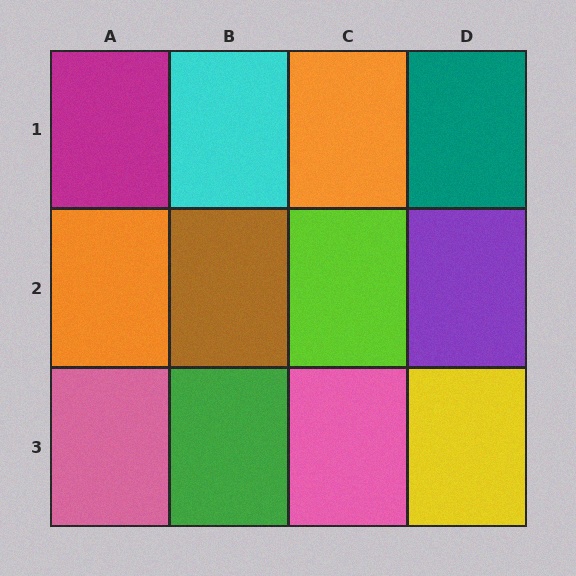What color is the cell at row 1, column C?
Orange.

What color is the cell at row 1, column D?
Teal.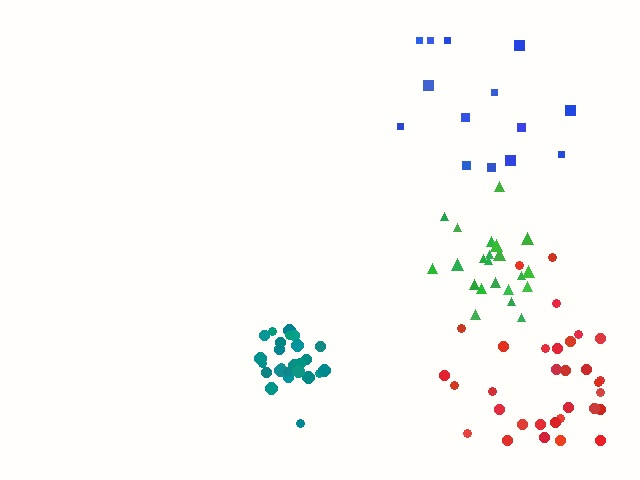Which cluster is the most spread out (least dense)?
Blue.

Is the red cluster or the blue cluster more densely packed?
Red.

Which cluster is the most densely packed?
Teal.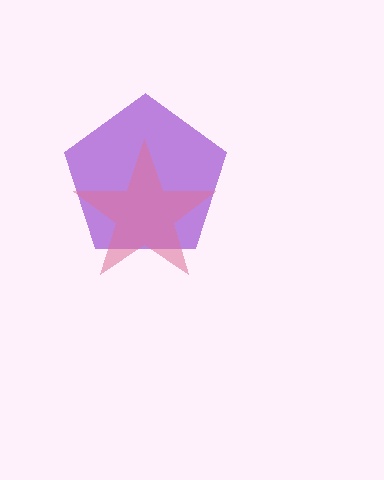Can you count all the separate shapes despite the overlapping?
Yes, there are 2 separate shapes.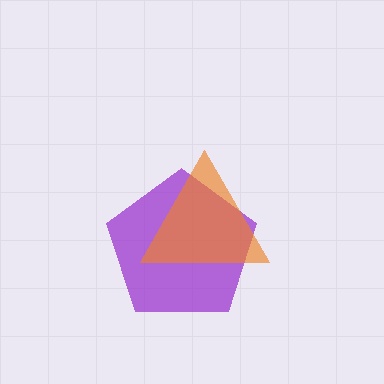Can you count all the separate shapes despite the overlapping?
Yes, there are 2 separate shapes.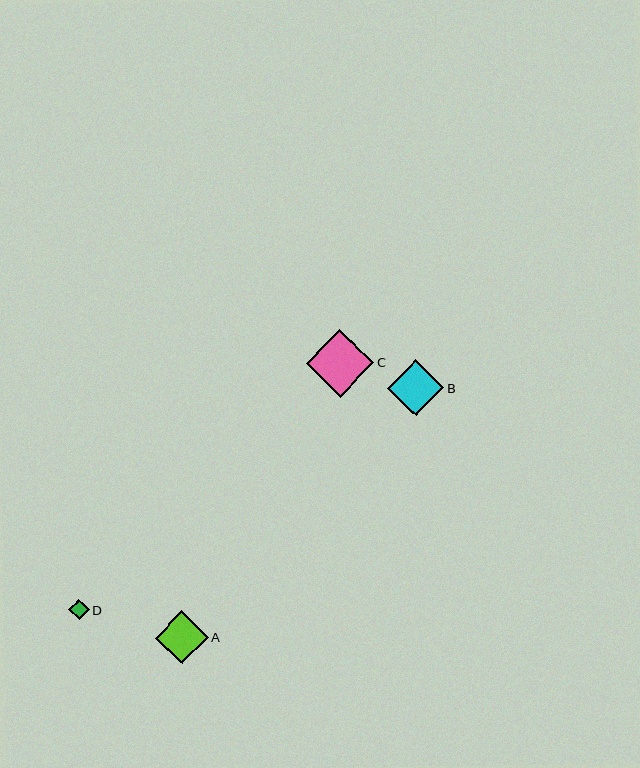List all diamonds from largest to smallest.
From largest to smallest: C, B, A, D.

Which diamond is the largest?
Diamond C is the largest with a size of approximately 68 pixels.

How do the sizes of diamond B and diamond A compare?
Diamond B and diamond A are approximately the same size.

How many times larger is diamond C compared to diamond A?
Diamond C is approximately 1.3 times the size of diamond A.